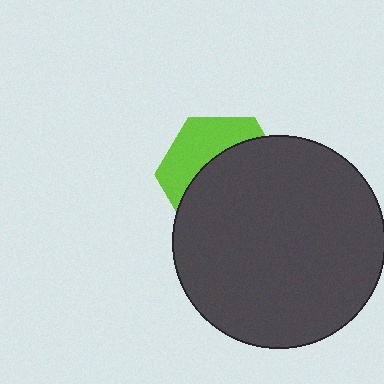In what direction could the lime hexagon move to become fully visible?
The lime hexagon could move up. That would shift it out from behind the dark gray circle entirely.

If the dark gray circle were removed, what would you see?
You would see the complete lime hexagon.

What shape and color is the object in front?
The object in front is a dark gray circle.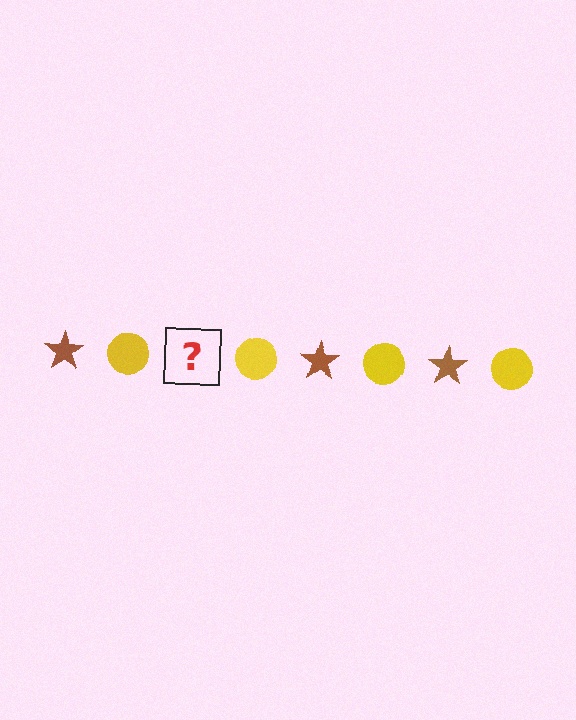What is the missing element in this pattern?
The missing element is a brown star.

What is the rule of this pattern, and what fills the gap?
The rule is that the pattern alternates between brown star and yellow circle. The gap should be filled with a brown star.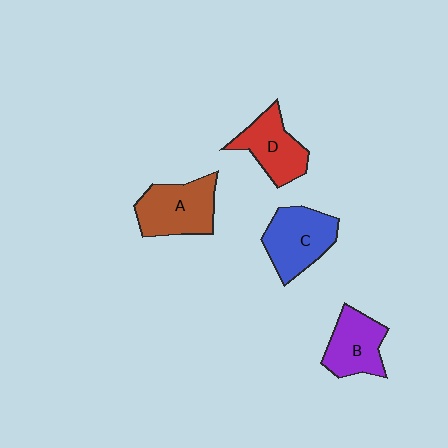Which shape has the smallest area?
Shape B (purple).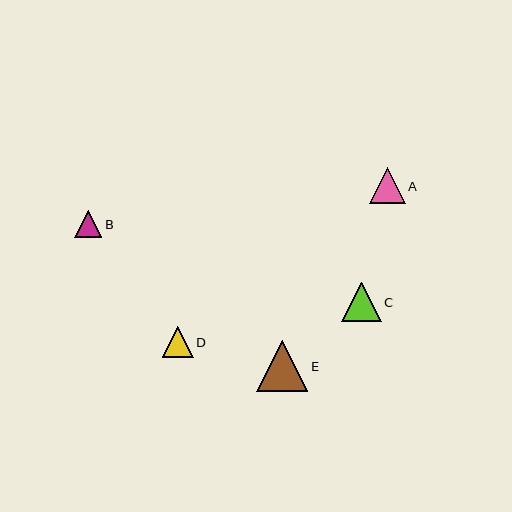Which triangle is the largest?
Triangle E is the largest with a size of approximately 51 pixels.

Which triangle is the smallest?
Triangle B is the smallest with a size of approximately 27 pixels.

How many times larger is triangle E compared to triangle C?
Triangle E is approximately 1.3 times the size of triangle C.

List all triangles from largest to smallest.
From largest to smallest: E, C, A, D, B.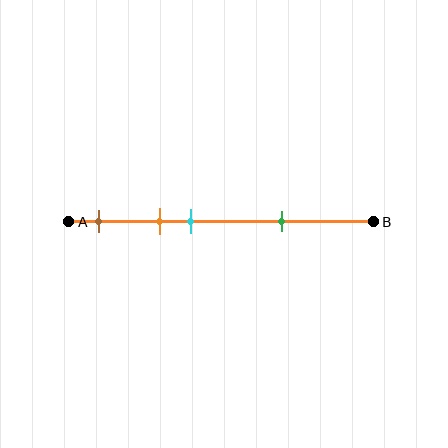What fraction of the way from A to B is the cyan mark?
The cyan mark is approximately 40% (0.4) of the way from A to B.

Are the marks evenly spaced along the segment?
No, the marks are not evenly spaced.